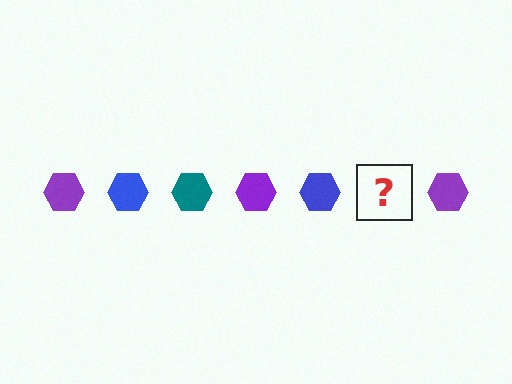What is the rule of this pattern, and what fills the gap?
The rule is that the pattern cycles through purple, blue, teal hexagons. The gap should be filled with a teal hexagon.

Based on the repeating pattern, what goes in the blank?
The blank should be a teal hexagon.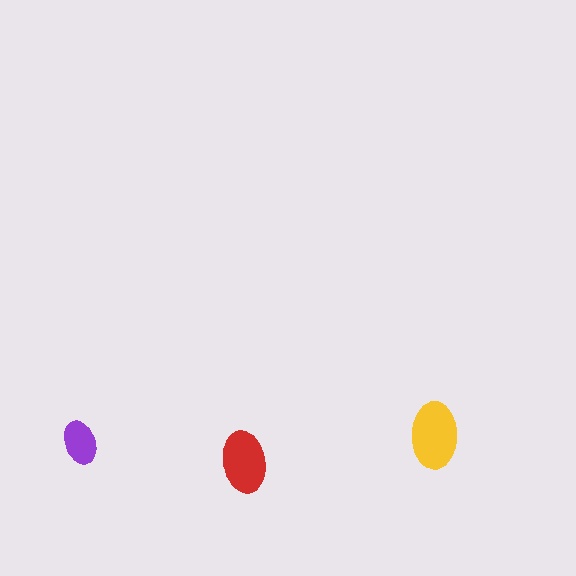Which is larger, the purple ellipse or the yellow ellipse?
The yellow one.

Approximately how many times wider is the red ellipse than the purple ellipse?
About 1.5 times wider.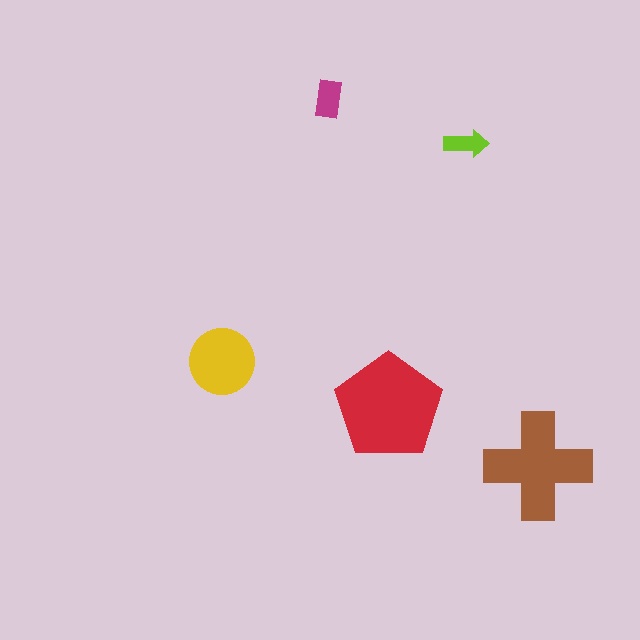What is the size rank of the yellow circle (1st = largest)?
3rd.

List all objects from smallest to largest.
The lime arrow, the magenta rectangle, the yellow circle, the brown cross, the red pentagon.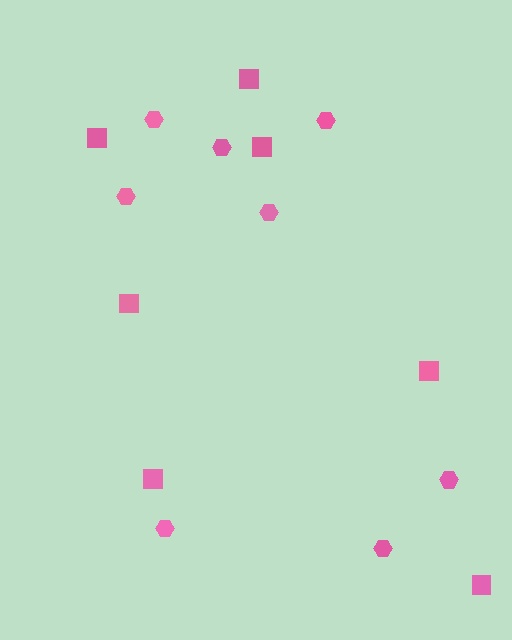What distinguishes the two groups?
There are 2 groups: one group of hexagons (8) and one group of squares (7).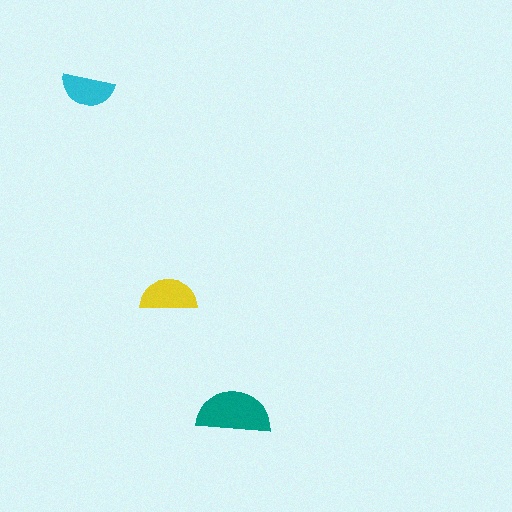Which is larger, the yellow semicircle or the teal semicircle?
The teal one.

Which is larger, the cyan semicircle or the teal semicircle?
The teal one.